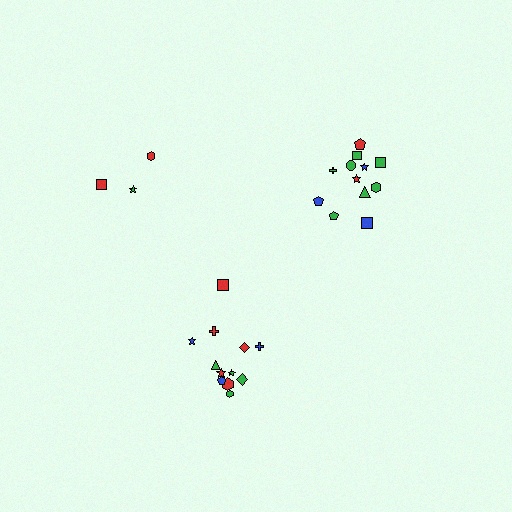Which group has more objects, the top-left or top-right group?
The top-right group.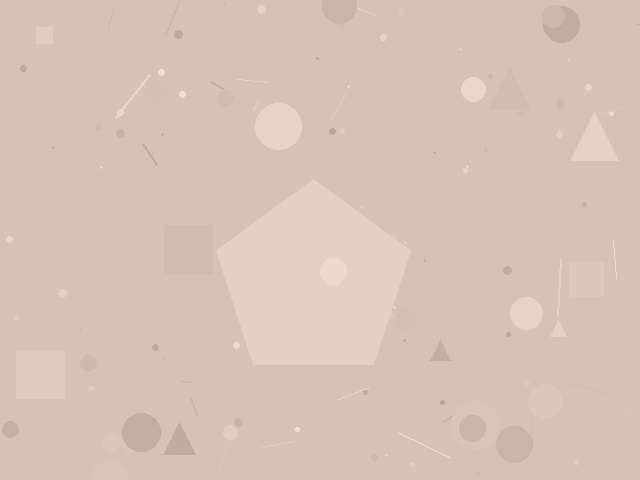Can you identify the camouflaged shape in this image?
The camouflaged shape is a pentagon.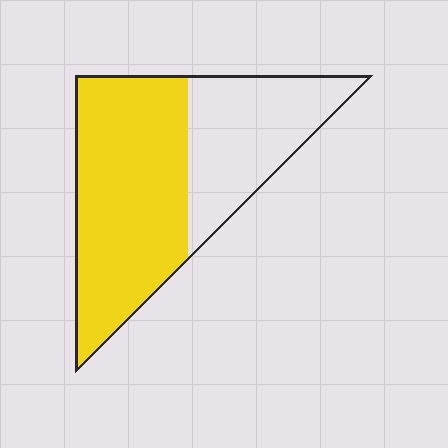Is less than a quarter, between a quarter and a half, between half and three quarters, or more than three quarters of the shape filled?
Between half and three quarters.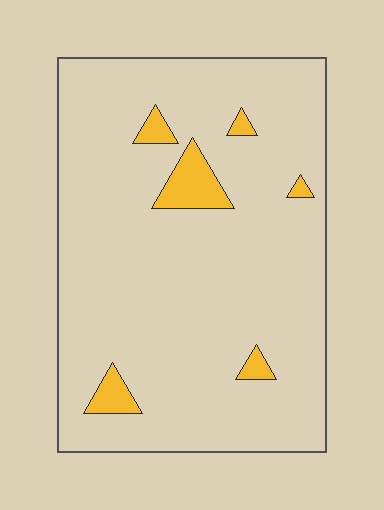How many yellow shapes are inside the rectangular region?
6.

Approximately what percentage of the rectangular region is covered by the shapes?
Approximately 5%.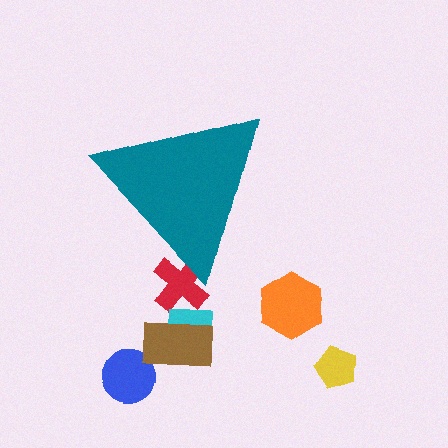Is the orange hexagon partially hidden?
No, the orange hexagon is fully visible.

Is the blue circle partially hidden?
No, the blue circle is fully visible.